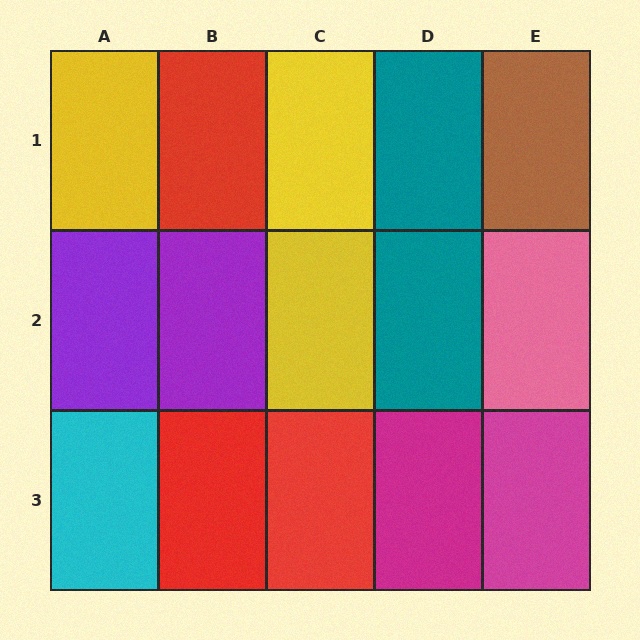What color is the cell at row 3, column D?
Magenta.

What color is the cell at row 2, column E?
Pink.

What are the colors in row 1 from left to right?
Yellow, red, yellow, teal, brown.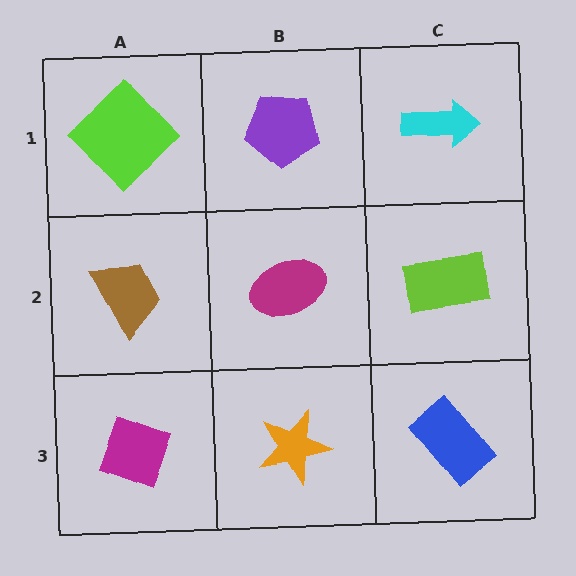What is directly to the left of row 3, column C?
An orange star.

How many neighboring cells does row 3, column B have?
3.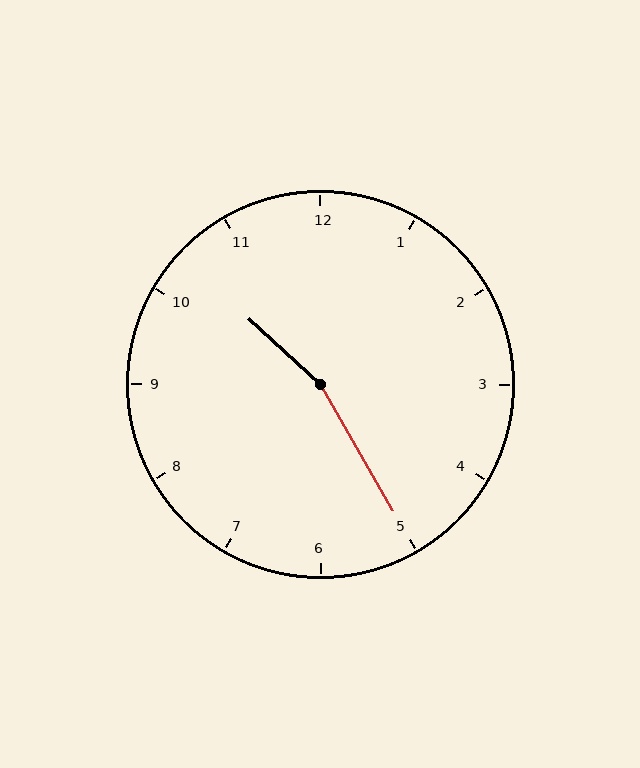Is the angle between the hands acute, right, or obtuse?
It is obtuse.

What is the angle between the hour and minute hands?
Approximately 162 degrees.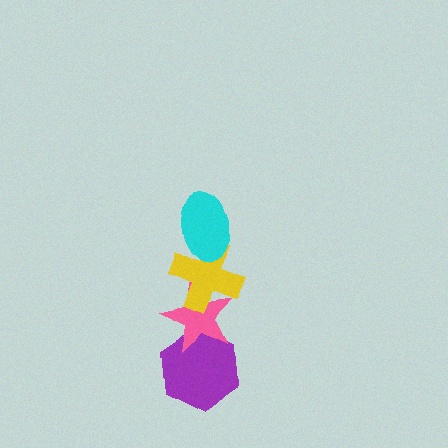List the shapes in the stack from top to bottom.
From top to bottom: the cyan ellipse, the yellow cross, the pink star, the purple hexagon.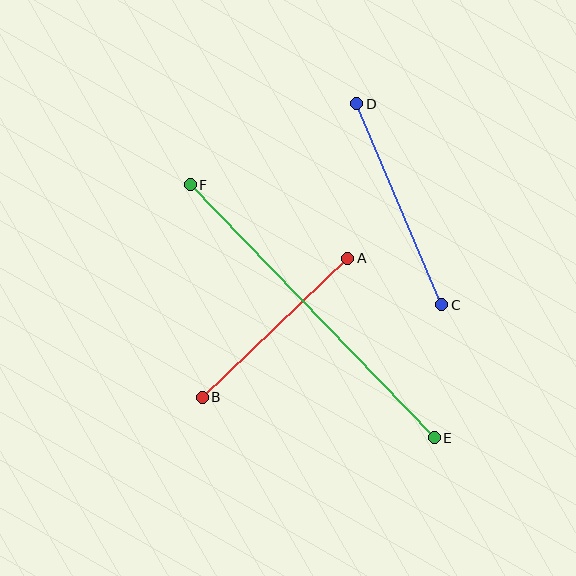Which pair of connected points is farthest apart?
Points E and F are farthest apart.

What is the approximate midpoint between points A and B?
The midpoint is at approximately (275, 328) pixels.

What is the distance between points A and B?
The distance is approximately 201 pixels.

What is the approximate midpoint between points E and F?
The midpoint is at approximately (312, 311) pixels.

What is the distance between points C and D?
The distance is approximately 218 pixels.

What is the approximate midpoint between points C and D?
The midpoint is at approximately (399, 204) pixels.